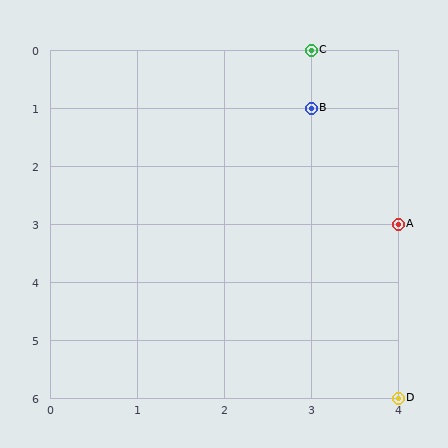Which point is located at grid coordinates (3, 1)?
Point B is at (3, 1).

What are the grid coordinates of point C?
Point C is at grid coordinates (3, 0).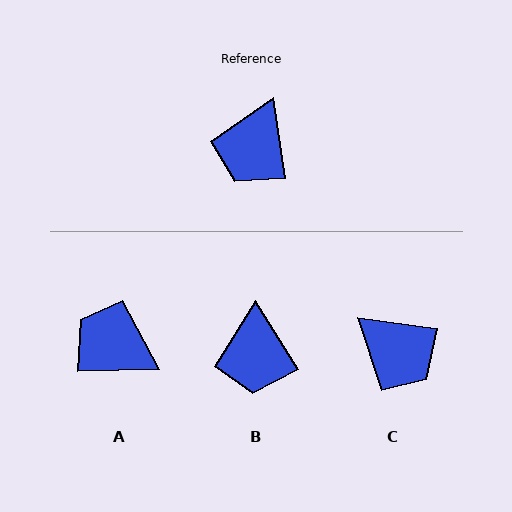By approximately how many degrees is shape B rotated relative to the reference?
Approximately 23 degrees counter-clockwise.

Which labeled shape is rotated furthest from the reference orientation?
A, about 97 degrees away.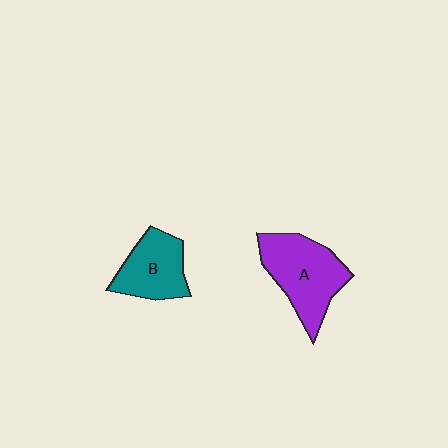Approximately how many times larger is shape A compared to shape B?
Approximately 1.4 times.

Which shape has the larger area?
Shape A (purple).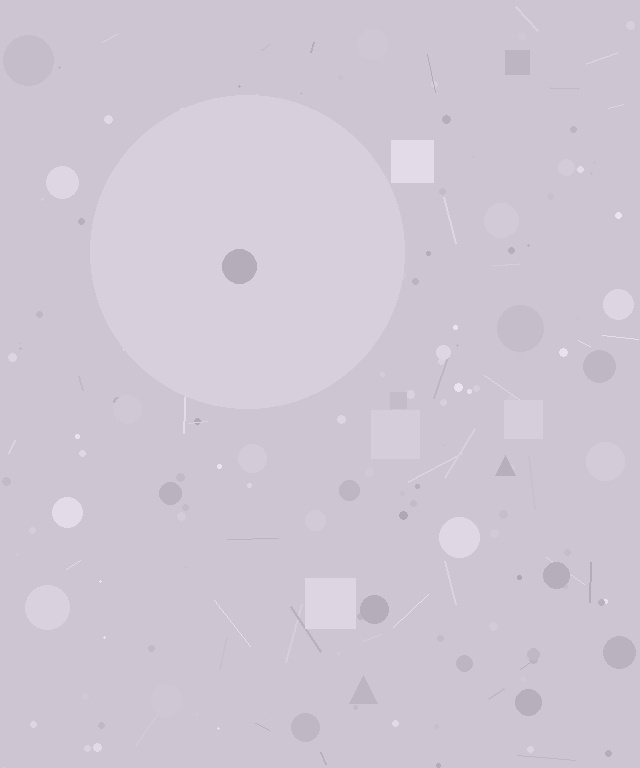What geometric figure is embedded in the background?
A circle is embedded in the background.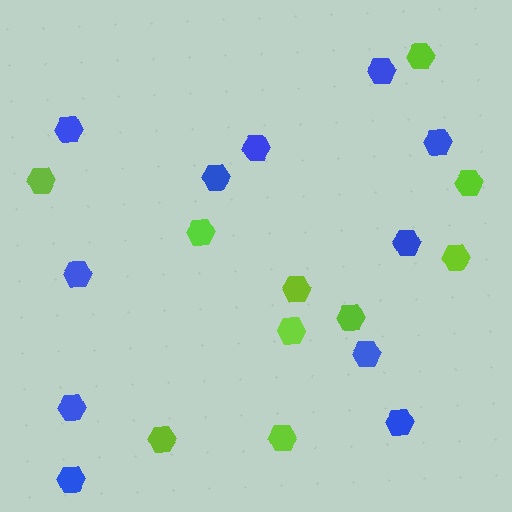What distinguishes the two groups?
There are 2 groups: one group of blue hexagons (11) and one group of lime hexagons (10).